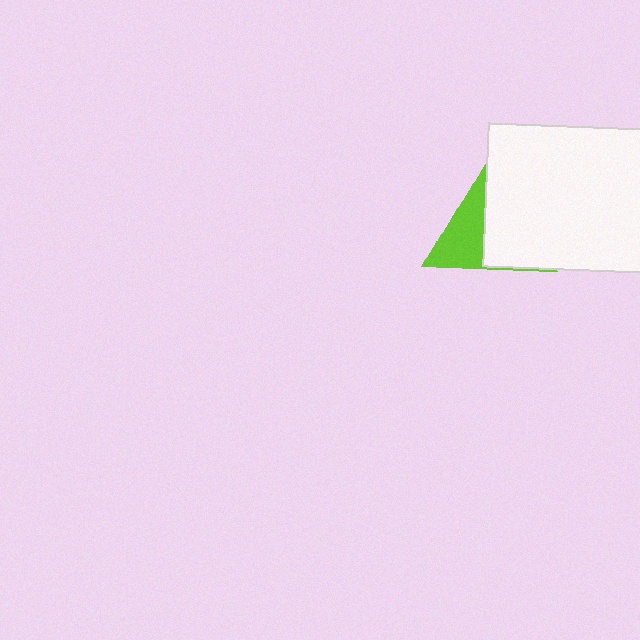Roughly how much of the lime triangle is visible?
A small part of it is visible (roughly 41%).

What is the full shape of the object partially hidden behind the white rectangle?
The partially hidden object is a lime triangle.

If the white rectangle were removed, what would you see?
You would see the complete lime triangle.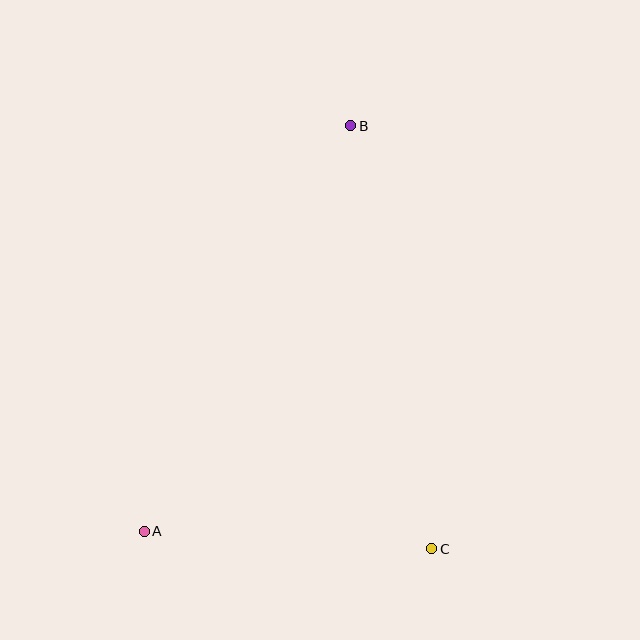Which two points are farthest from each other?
Points A and B are farthest from each other.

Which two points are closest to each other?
Points A and C are closest to each other.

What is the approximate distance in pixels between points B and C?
The distance between B and C is approximately 431 pixels.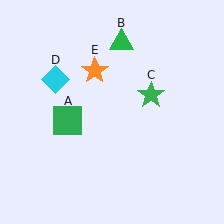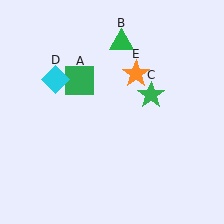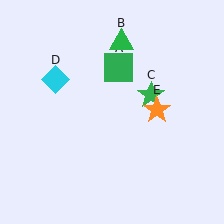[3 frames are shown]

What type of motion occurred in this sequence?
The green square (object A), orange star (object E) rotated clockwise around the center of the scene.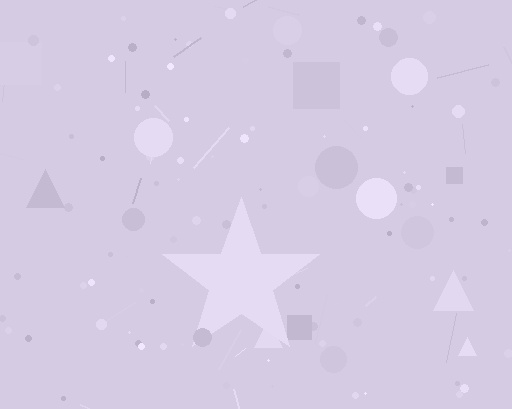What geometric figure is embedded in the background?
A star is embedded in the background.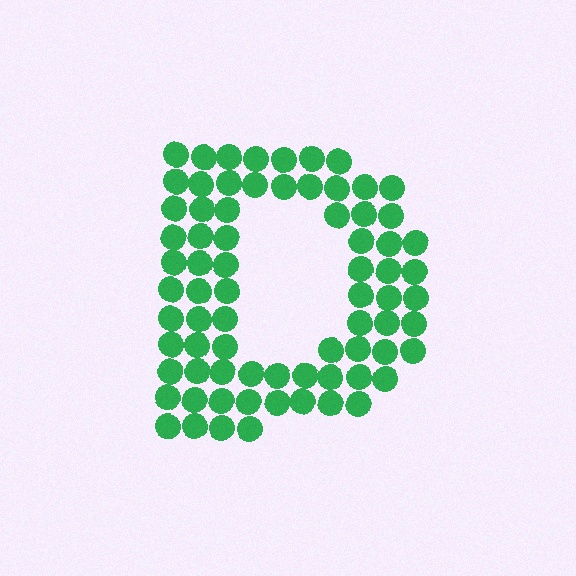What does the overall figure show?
The overall figure shows the letter D.